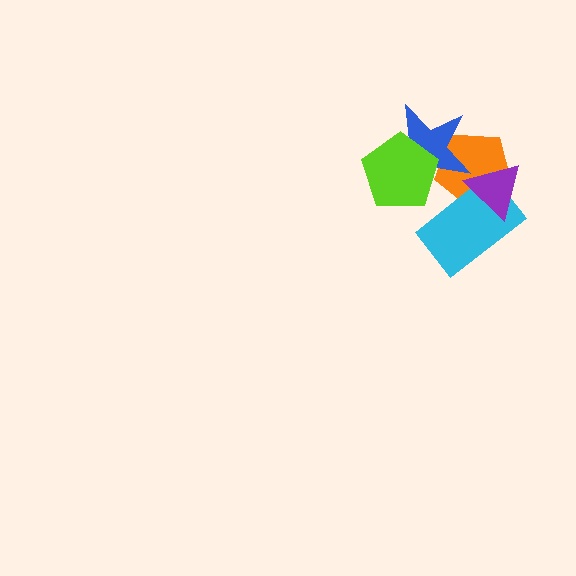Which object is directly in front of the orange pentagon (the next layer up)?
The blue star is directly in front of the orange pentagon.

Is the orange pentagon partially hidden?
Yes, it is partially covered by another shape.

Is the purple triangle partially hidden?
No, no other shape covers it.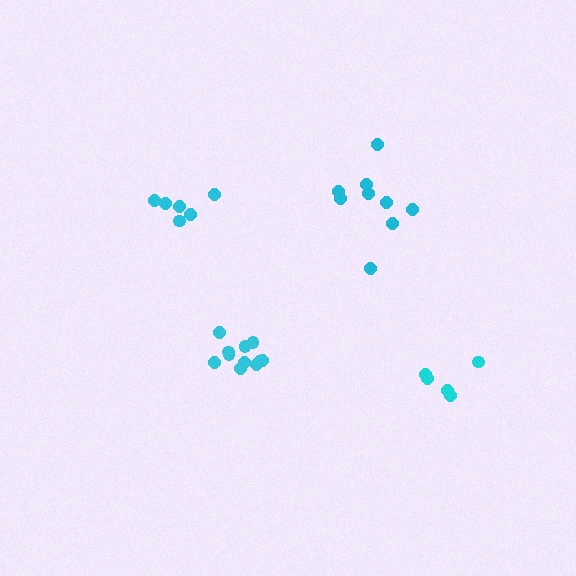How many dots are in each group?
Group 1: 5 dots, Group 2: 9 dots, Group 3: 6 dots, Group 4: 11 dots (31 total).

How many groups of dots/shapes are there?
There are 4 groups.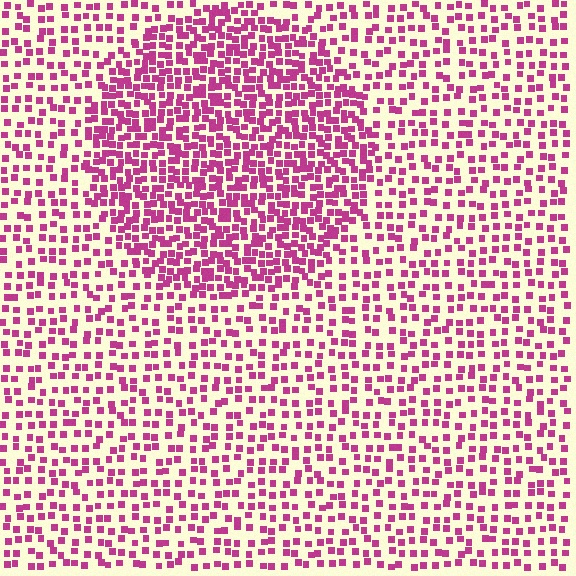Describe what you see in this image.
The image contains small magenta elements arranged at two different densities. A circle-shaped region is visible where the elements are more densely packed than the surrounding area.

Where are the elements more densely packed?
The elements are more densely packed inside the circle boundary.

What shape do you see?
I see a circle.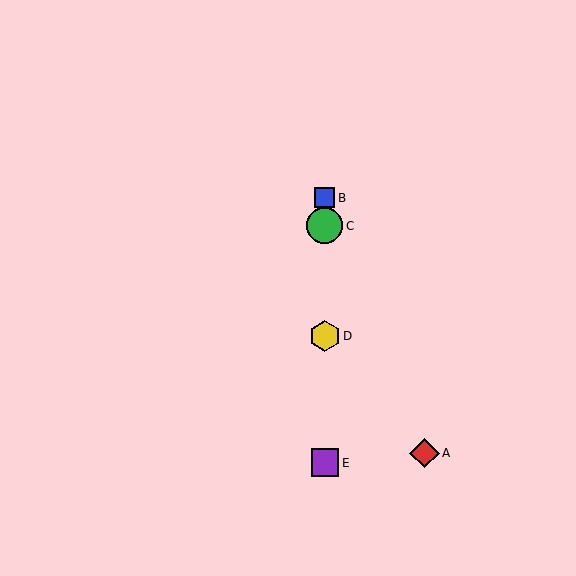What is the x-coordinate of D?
Object D is at x≈325.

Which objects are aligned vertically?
Objects B, C, D, E are aligned vertically.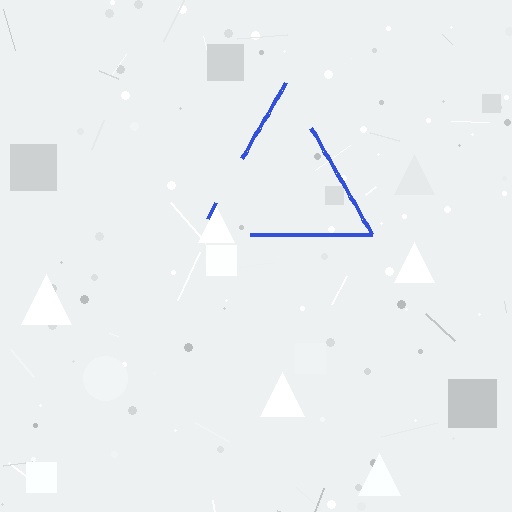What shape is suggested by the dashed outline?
The dashed outline suggests a triangle.